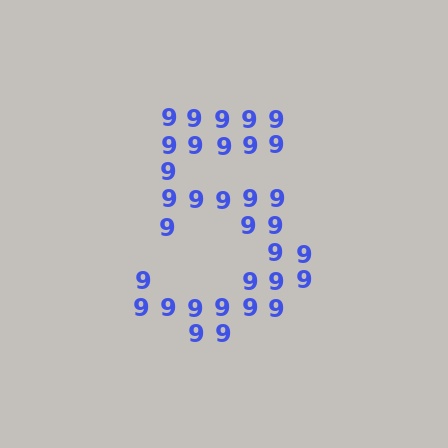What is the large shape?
The large shape is the digit 5.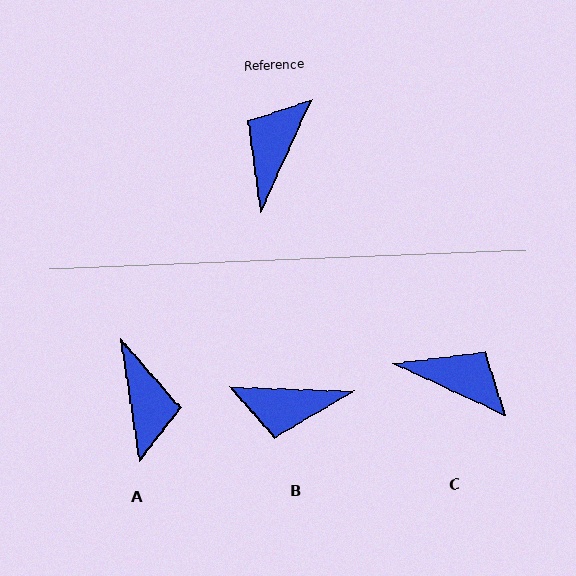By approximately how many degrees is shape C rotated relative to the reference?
Approximately 91 degrees clockwise.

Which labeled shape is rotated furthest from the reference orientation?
A, about 147 degrees away.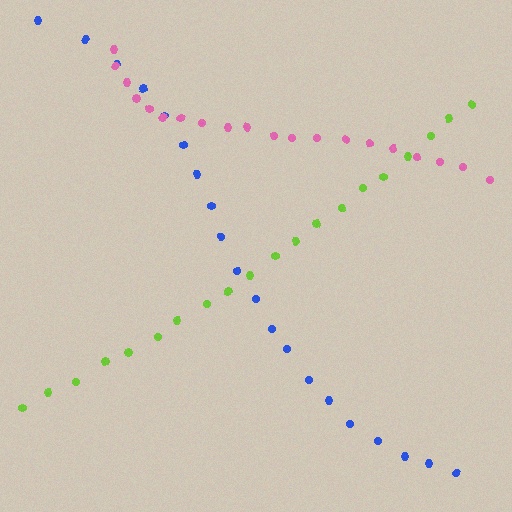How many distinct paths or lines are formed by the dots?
There are 3 distinct paths.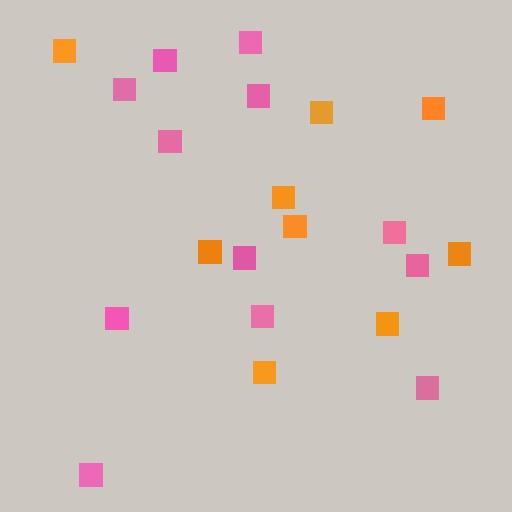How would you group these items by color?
There are 2 groups: one group of pink squares (12) and one group of orange squares (9).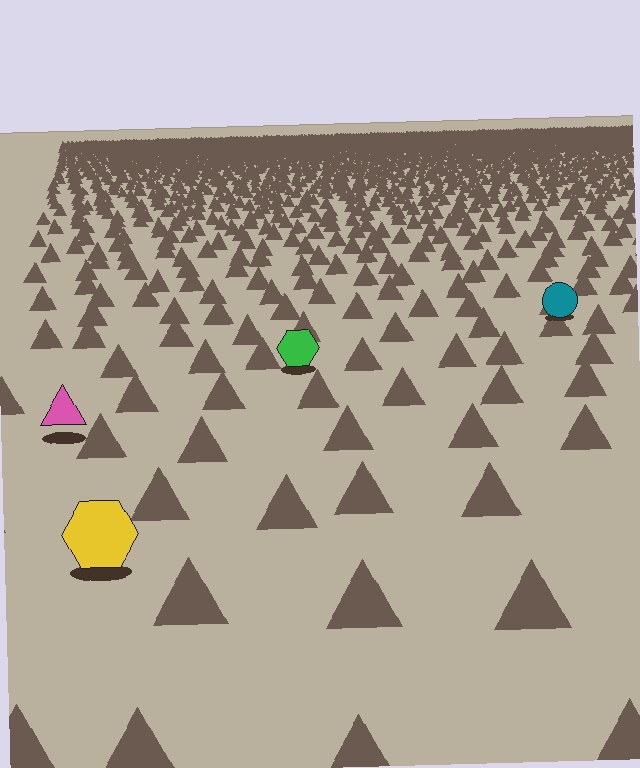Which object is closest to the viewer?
The yellow hexagon is closest. The texture marks near it are larger and more spread out.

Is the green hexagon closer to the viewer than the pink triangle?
No. The pink triangle is closer — you can tell from the texture gradient: the ground texture is coarser near it.